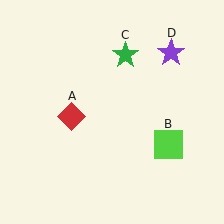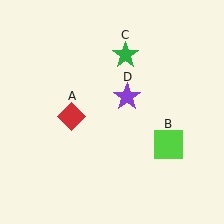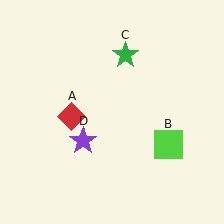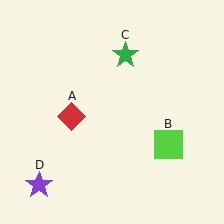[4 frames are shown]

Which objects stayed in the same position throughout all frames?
Red diamond (object A) and lime square (object B) and green star (object C) remained stationary.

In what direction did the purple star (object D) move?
The purple star (object D) moved down and to the left.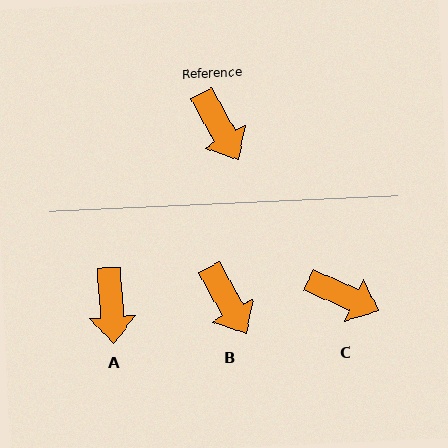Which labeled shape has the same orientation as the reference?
B.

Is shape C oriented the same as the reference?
No, it is off by about 37 degrees.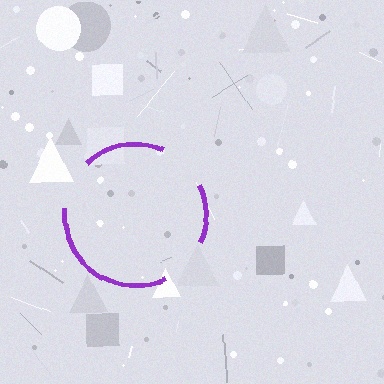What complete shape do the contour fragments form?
The contour fragments form a circle.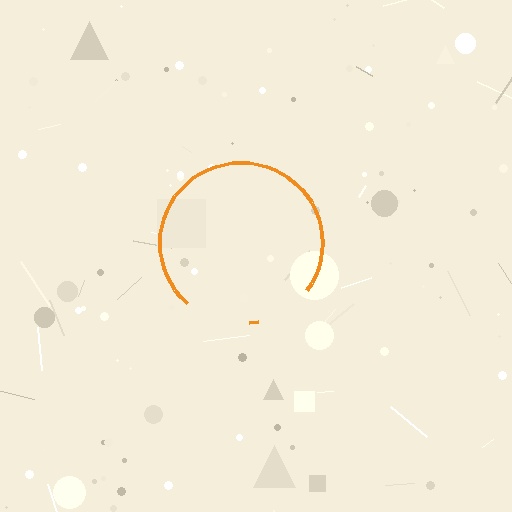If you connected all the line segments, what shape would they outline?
They would outline a circle.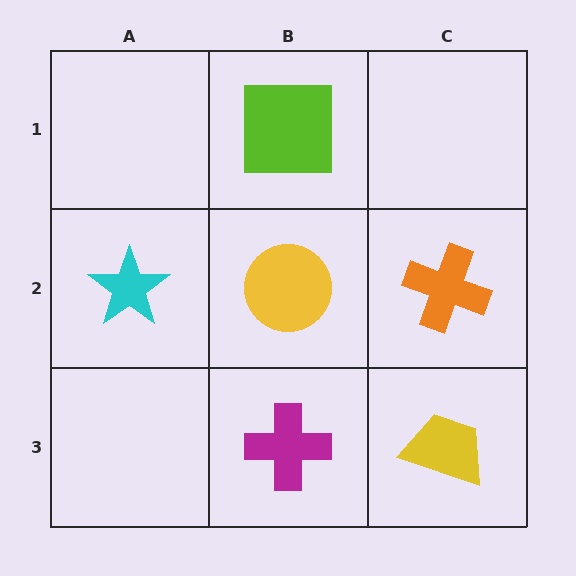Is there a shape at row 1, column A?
No, that cell is empty.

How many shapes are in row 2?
3 shapes.